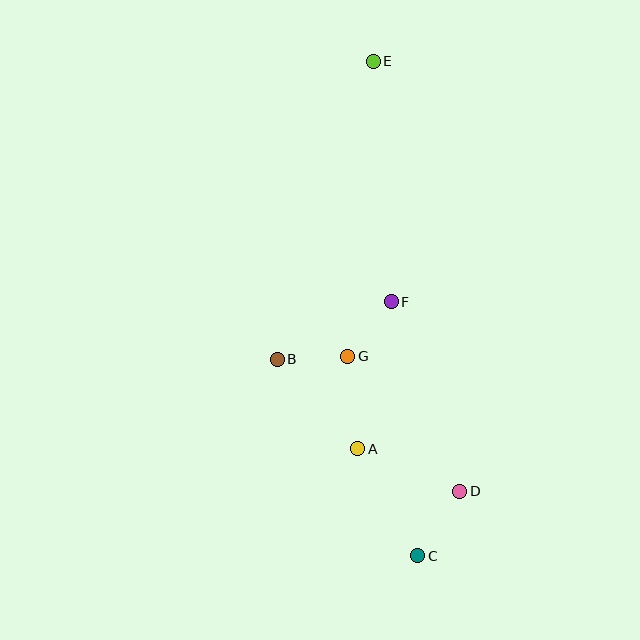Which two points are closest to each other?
Points F and G are closest to each other.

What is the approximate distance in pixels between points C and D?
The distance between C and D is approximately 77 pixels.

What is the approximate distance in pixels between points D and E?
The distance between D and E is approximately 439 pixels.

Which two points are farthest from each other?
Points C and E are farthest from each other.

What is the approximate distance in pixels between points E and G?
The distance between E and G is approximately 296 pixels.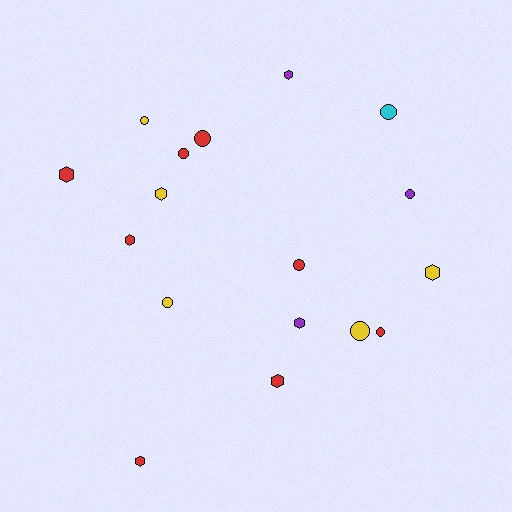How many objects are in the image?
There are 17 objects.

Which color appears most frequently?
Red, with 8 objects.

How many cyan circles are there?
There is 1 cyan circle.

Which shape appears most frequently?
Circle, with 9 objects.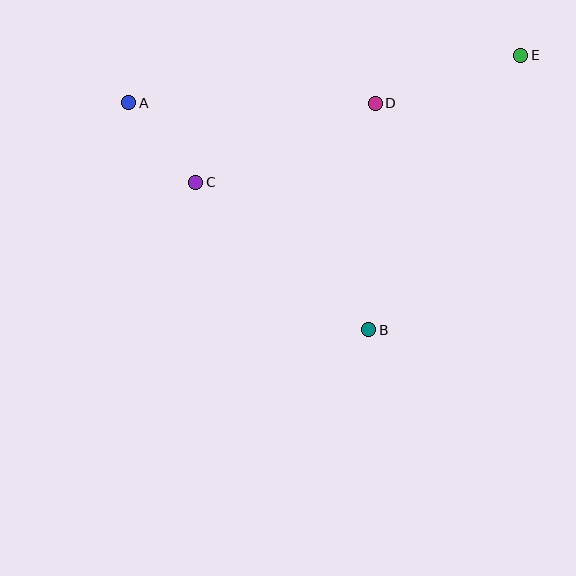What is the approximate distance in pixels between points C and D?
The distance between C and D is approximately 197 pixels.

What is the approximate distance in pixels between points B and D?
The distance between B and D is approximately 227 pixels.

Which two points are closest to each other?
Points A and C are closest to each other.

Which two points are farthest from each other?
Points A and E are farthest from each other.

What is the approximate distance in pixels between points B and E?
The distance between B and E is approximately 314 pixels.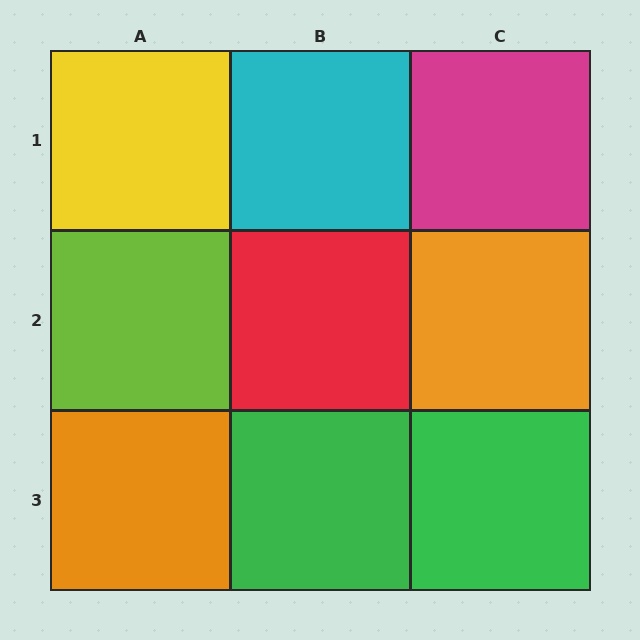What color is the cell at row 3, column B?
Green.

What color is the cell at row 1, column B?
Cyan.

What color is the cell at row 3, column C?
Green.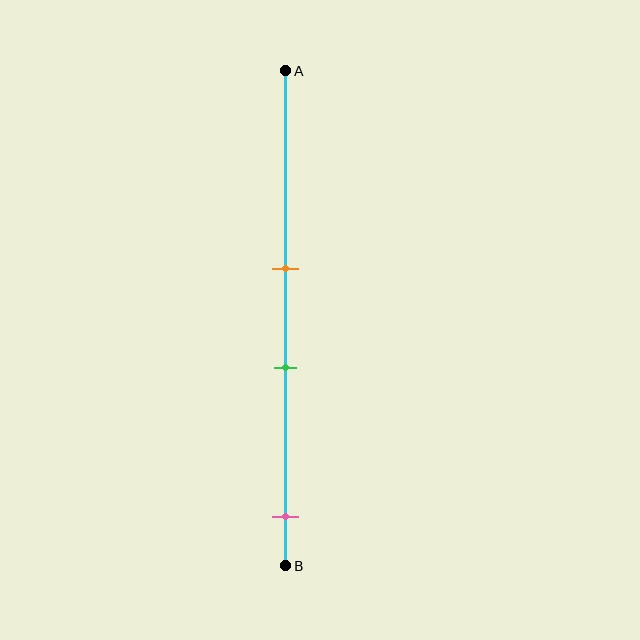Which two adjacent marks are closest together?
The orange and green marks are the closest adjacent pair.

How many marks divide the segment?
There are 3 marks dividing the segment.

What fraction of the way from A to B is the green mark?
The green mark is approximately 60% (0.6) of the way from A to B.